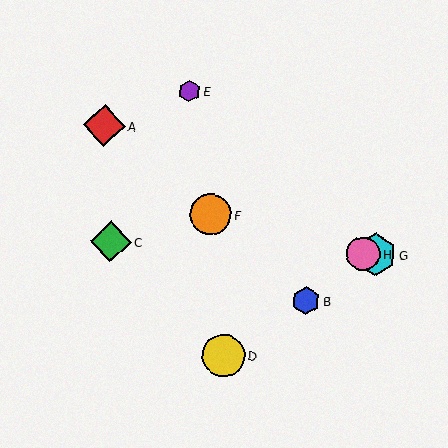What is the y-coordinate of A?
Object A is at y≈126.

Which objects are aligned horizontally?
Objects C, G, H are aligned horizontally.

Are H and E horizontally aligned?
No, H is at y≈254 and E is at y≈91.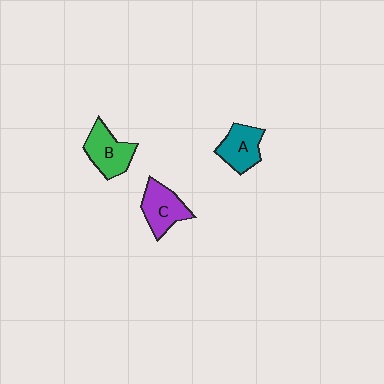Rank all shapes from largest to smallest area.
From largest to smallest: B (green), C (purple), A (teal).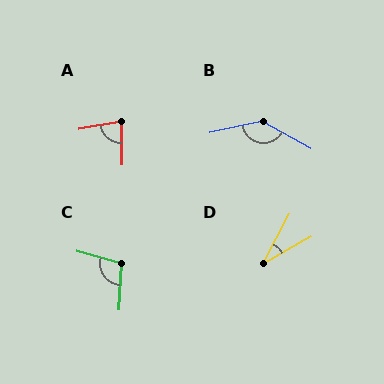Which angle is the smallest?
D, at approximately 33 degrees.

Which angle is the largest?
B, at approximately 139 degrees.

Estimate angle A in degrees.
Approximately 80 degrees.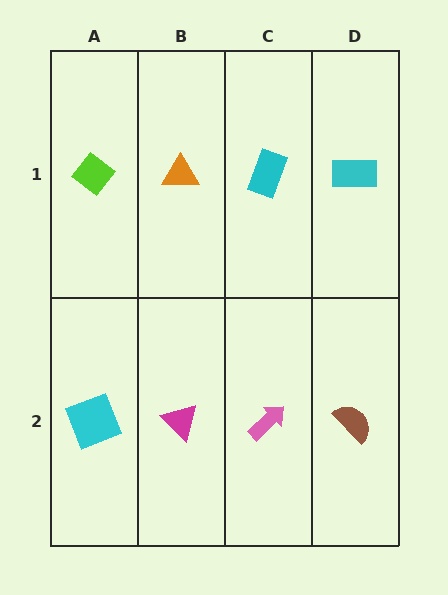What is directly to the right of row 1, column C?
A cyan rectangle.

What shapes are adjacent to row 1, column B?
A magenta triangle (row 2, column B), a lime diamond (row 1, column A), a cyan rectangle (row 1, column C).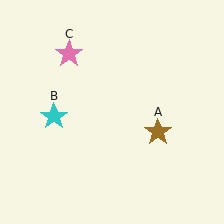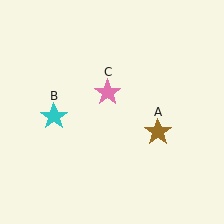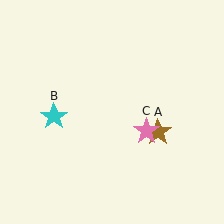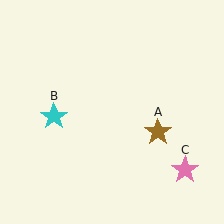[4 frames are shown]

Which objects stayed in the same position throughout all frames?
Brown star (object A) and cyan star (object B) remained stationary.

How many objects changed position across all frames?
1 object changed position: pink star (object C).